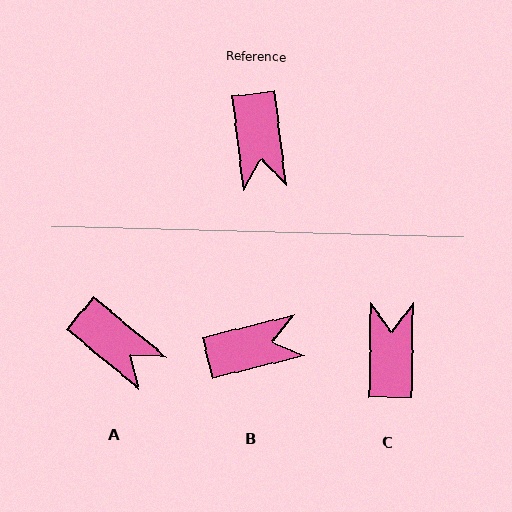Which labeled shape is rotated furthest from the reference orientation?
C, about 172 degrees away.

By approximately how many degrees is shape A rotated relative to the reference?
Approximately 43 degrees counter-clockwise.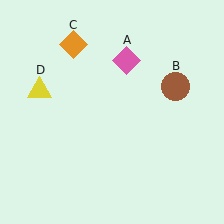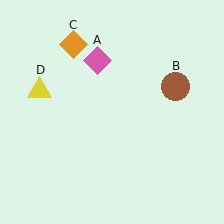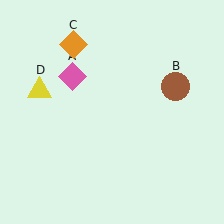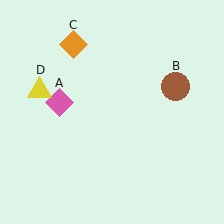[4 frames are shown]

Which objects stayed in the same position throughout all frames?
Brown circle (object B) and orange diamond (object C) and yellow triangle (object D) remained stationary.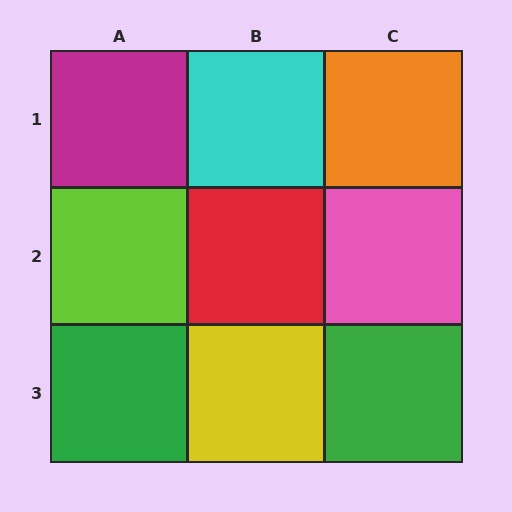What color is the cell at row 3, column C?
Green.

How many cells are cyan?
1 cell is cyan.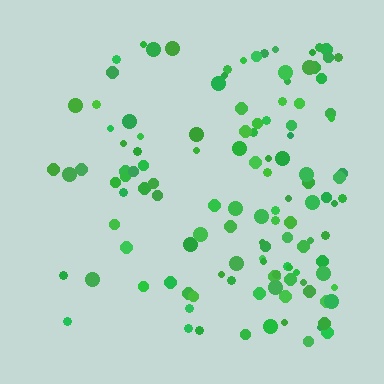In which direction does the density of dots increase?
From left to right, with the right side densest.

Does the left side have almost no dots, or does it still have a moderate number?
Still a moderate number, just noticeably fewer than the right.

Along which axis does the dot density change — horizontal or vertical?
Horizontal.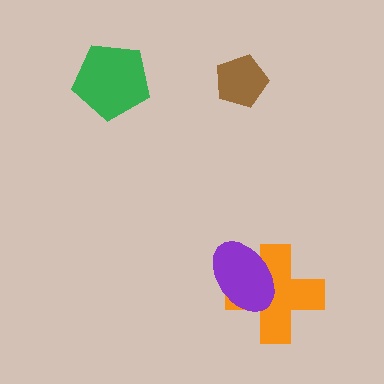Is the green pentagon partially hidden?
No, no other shape covers it.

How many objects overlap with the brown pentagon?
0 objects overlap with the brown pentagon.